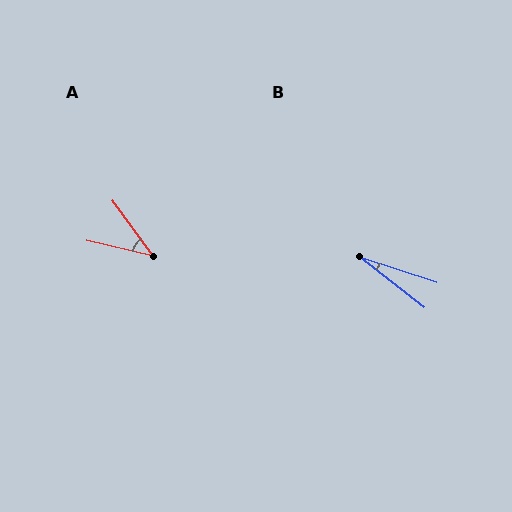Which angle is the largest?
A, at approximately 40 degrees.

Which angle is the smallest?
B, at approximately 19 degrees.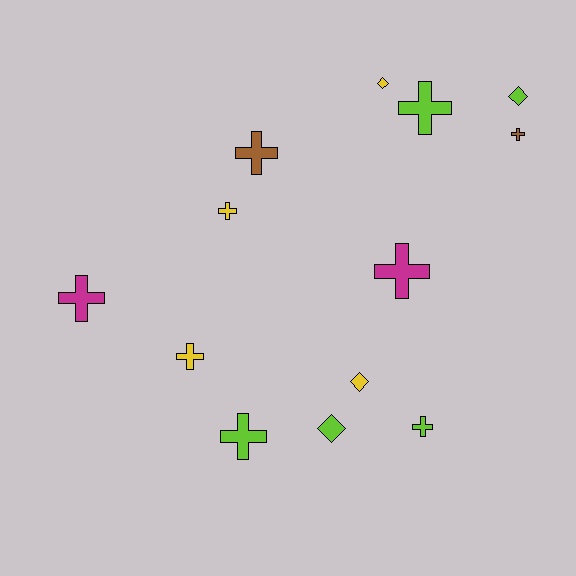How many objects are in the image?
There are 13 objects.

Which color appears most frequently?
Lime, with 5 objects.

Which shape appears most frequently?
Cross, with 9 objects.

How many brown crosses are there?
There are 2 brown crosses.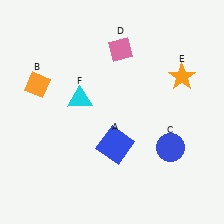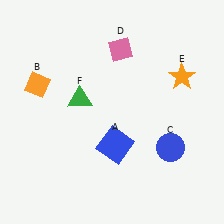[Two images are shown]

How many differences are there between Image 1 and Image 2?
There is 1 difference between the two images.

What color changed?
The triangle (F) changed from cyan in Image 1 to green in Image 2.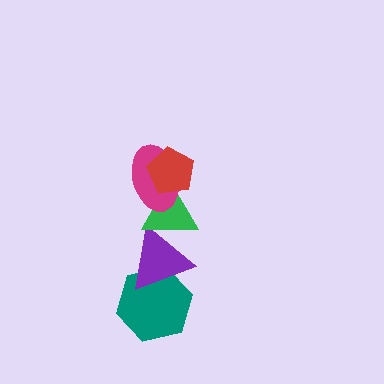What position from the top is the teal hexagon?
The teal hexagon is 5th from the top.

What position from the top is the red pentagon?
The red pentagon is 1st from the top.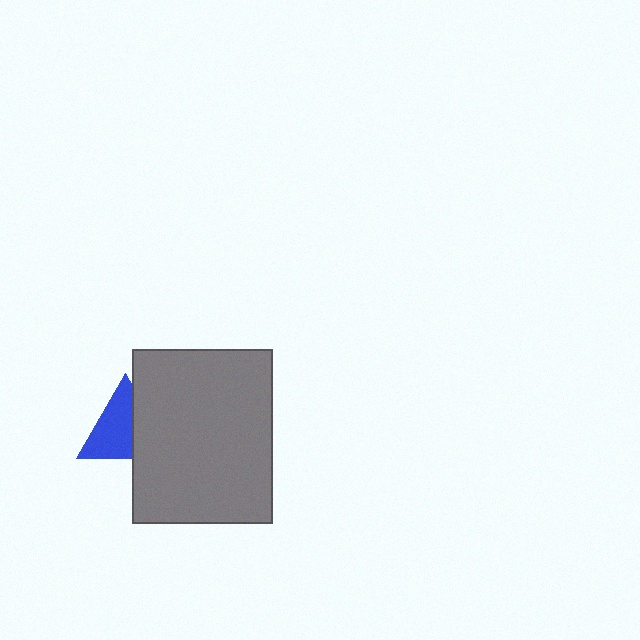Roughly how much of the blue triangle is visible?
About half of it is visible (roughly 61%).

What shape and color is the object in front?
The object in front is a gray rectangle.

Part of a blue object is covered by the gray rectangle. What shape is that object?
It is a triangle.